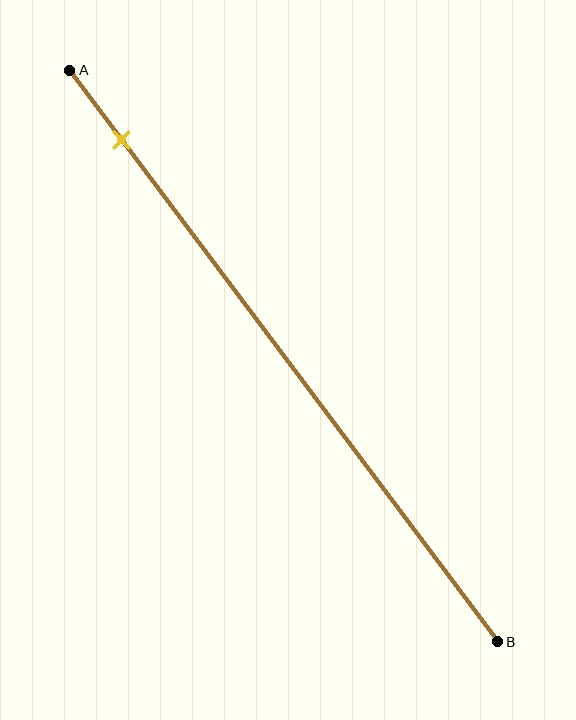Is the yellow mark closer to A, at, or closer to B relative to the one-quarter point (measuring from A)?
The yellow mark is closer to point A than the one-quarter point of segment AB.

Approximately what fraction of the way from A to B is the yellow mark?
The yellow mark is approximately 10% of the way from A to B.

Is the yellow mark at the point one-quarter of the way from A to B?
No, the mark is at about 10% from A, not at the 25% one-quarter point.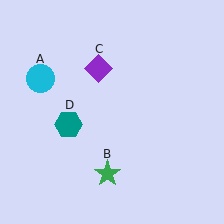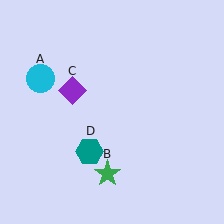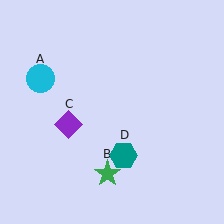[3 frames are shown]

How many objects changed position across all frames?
2 objects changed position: purple diamond (object C), teal hexagon (object D).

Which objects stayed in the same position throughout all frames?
Cyan circle (object A) and green star (object B) remained stationary.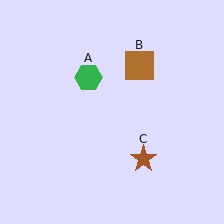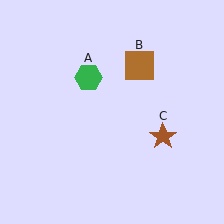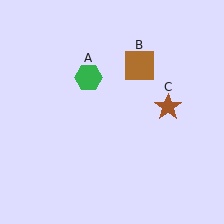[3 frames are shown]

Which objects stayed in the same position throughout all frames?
Green hexagon (object A) and brown square (object B) remained stationary.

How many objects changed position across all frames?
1 object changed position: brown star (object C).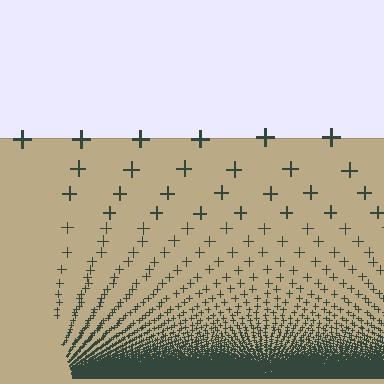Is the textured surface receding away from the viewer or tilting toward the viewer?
The surface appears to tilt toward the viewer. Texture elements get larger and sparser toward the top.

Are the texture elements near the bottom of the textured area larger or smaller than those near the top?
Smaller. The gradient is inverted — elements near the bottom are smaller and denser.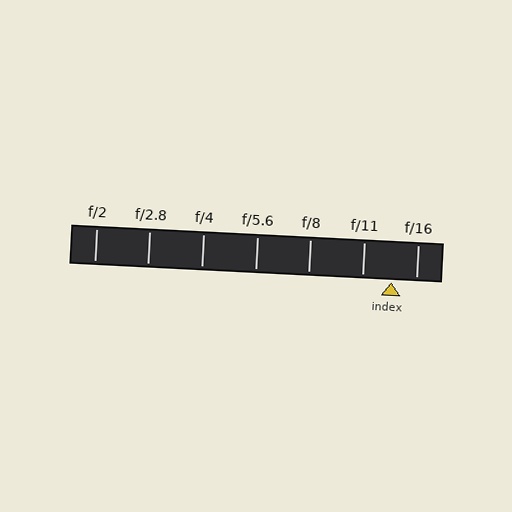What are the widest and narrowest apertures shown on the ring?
The widest aperture shown is f/2 and the narrowest is f/16.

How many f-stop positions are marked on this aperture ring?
There are 7 f-stop positions marked.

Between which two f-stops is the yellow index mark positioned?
The index mark is between f/11 and f/16.